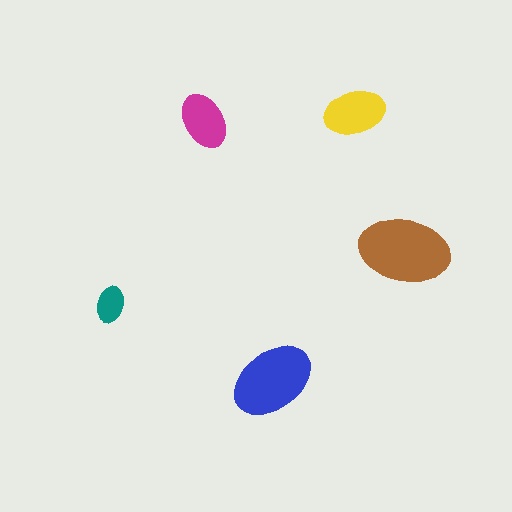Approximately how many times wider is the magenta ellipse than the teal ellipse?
About 1.5 times wider.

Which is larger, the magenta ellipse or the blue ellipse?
The blue one.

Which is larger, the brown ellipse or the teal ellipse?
The brown one.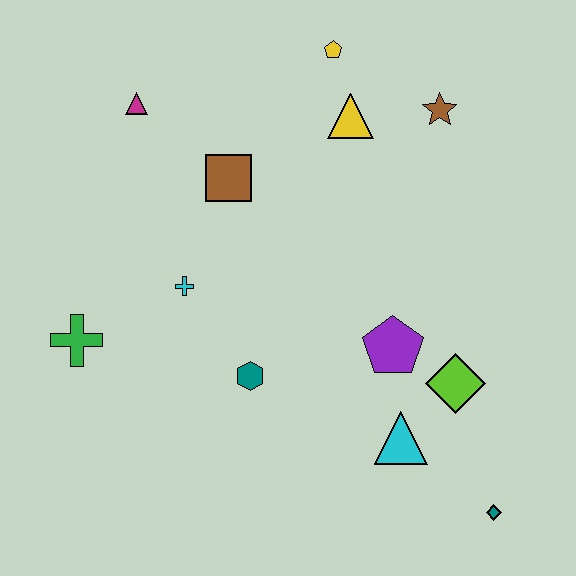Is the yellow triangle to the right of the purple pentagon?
No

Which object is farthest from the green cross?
The teal diamond is farthest from the green cross.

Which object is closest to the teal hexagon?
The cyan cross is closest to the teal hexagon.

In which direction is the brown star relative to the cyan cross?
The brown star is to the right of the cyan cross.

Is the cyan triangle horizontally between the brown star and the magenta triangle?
Yes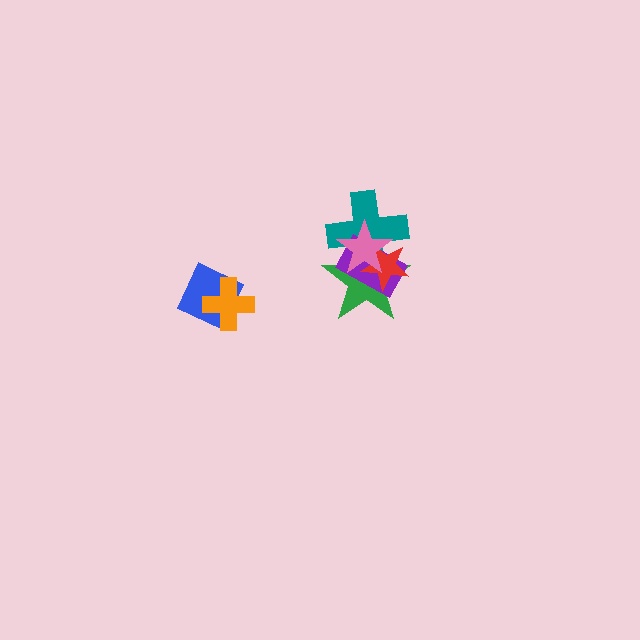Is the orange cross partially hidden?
No, no other shape covers it.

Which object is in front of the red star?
The pink star is in front of the red star.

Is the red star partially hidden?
Yes, it is partially covered by another shape.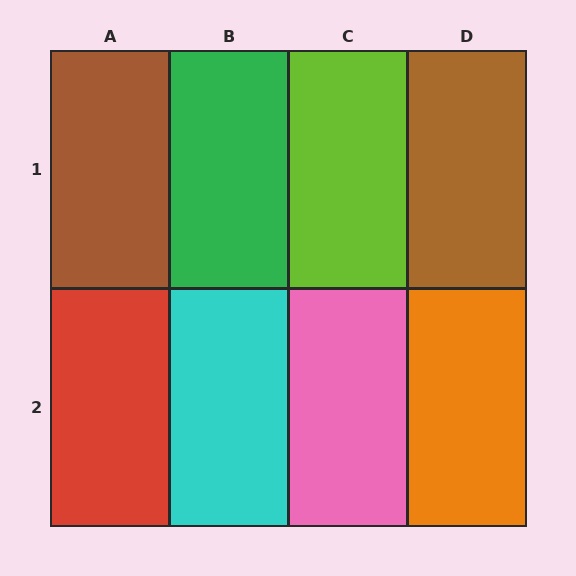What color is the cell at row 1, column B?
Green.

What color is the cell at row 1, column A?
Brown.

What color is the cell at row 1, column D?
Brown.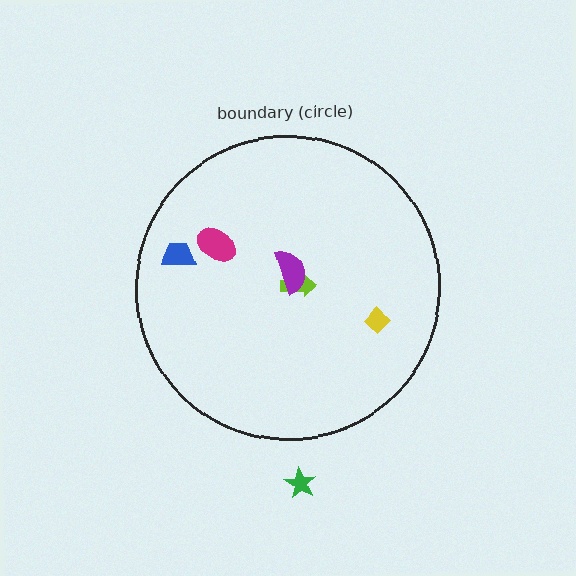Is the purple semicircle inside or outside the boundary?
Inside.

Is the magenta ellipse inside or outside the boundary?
Inside.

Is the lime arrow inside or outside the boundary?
Inside.